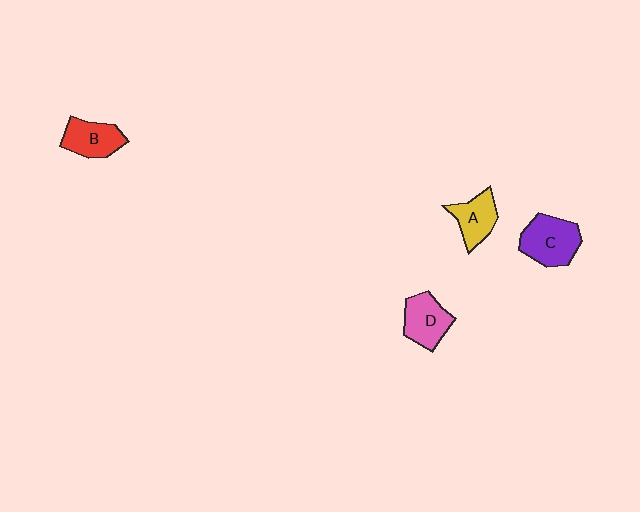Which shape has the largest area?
Shape C (purple).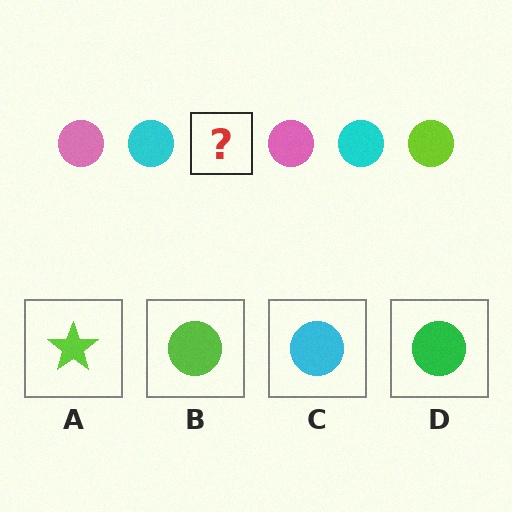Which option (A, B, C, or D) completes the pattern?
B.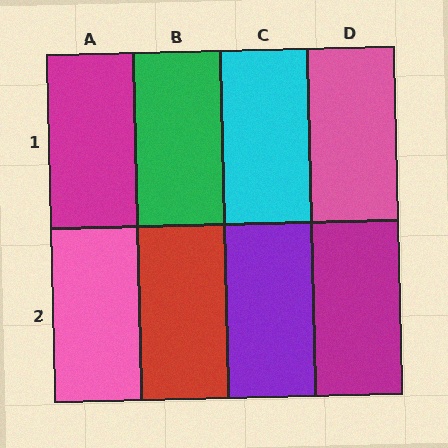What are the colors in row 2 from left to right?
Pink, red, purple, magenta.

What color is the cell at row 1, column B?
Green.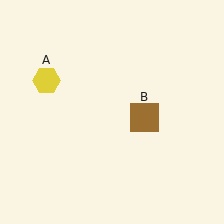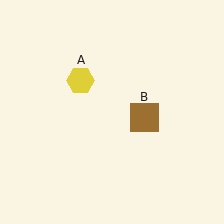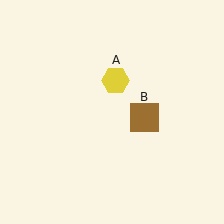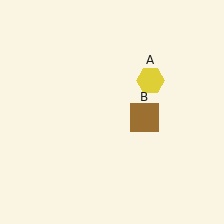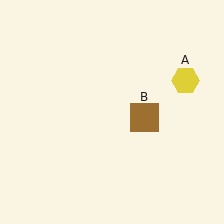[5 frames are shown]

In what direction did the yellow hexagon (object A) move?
The yellow hexagon (object A) moved right.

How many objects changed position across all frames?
1 object changed position: yellow hexagon (object A).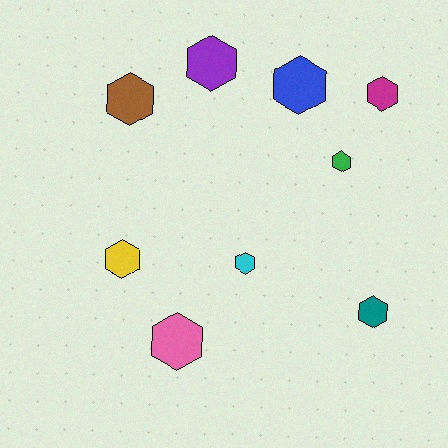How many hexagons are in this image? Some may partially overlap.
There are 9 hexagons.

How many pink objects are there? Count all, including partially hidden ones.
There is 1 pink object.